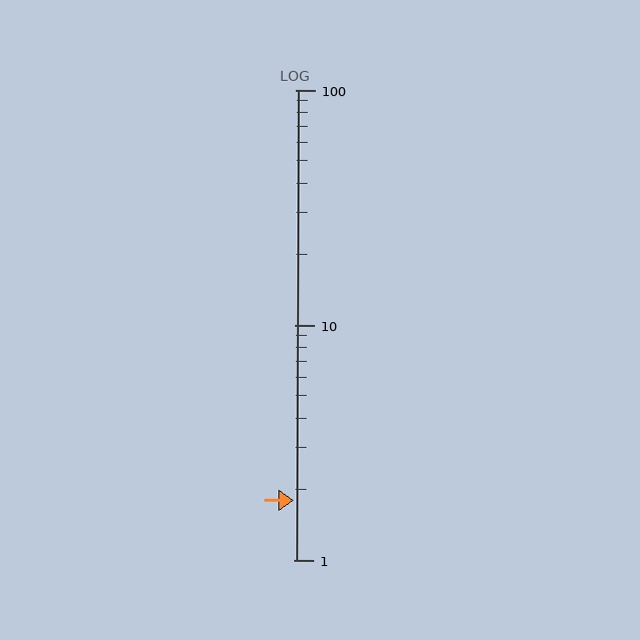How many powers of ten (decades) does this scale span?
The scale spans 2 decades, from 1 to 100.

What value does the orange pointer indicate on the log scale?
The pointer indicates approximately 1.8.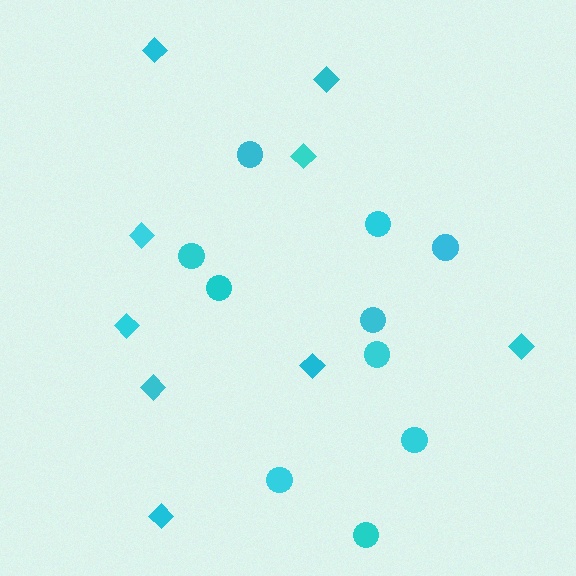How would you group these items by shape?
There are 2 groups: one group of circles (10) and one group of diamonds (9).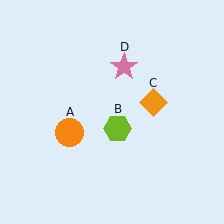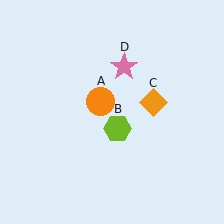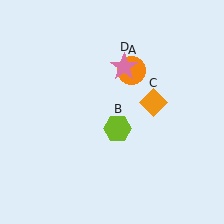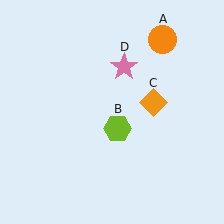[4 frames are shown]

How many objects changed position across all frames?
1 object changed position: orange circle (object A).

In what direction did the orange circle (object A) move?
The orange circle (object A) moved up and to the right.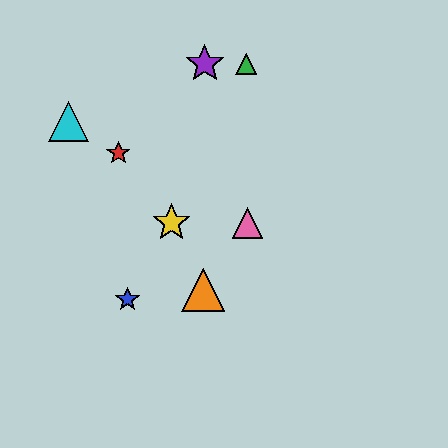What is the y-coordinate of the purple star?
The purple star is at y≈64.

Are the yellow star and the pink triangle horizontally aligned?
Yes, both are at y≈223.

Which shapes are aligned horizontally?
The yellow star, the pink triangle are aligned horizontally.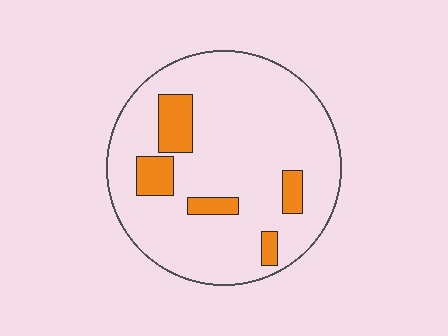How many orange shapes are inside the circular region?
5.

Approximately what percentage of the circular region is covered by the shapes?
Approximately 15%.